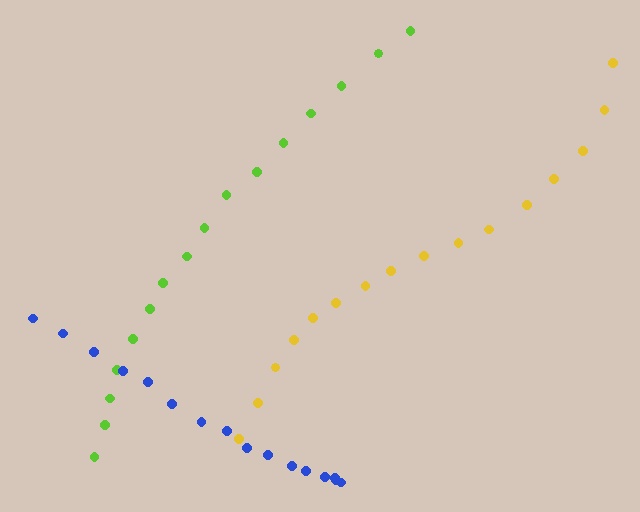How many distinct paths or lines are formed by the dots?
There are 3 distinct paths.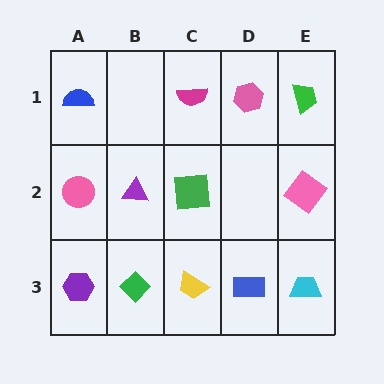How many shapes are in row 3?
5 shapes.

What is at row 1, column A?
A blue semicircle.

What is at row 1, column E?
A green trapezoid.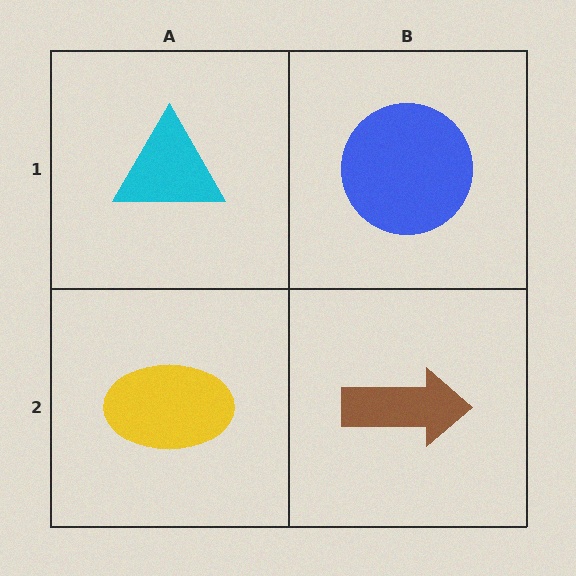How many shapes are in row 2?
2 shapes.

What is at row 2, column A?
A yellow ellipse.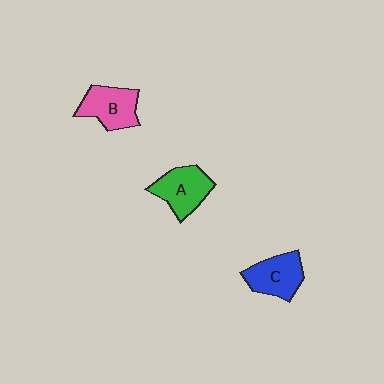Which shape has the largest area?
Shape A (green).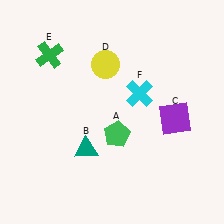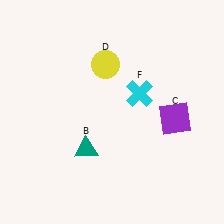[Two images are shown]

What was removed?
The green cross (E), the green pentagon (A) were removed in Image 2.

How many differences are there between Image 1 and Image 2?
There are 2 differences between the two images.